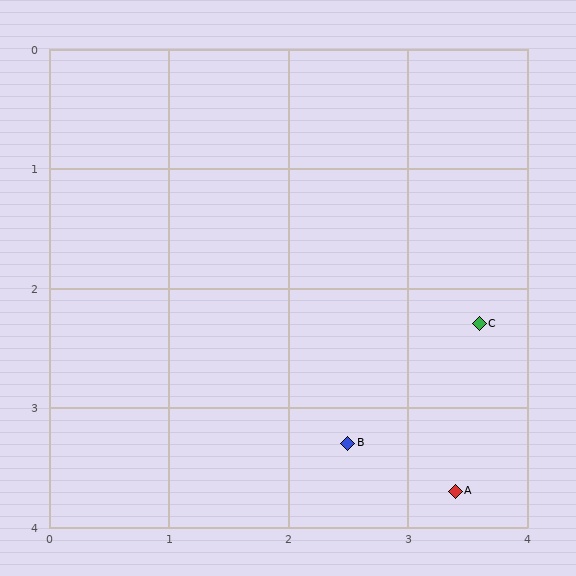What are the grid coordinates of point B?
Point B is at approximately (2.5, 3.3).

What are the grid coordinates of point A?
Point A is at approximately (3.4, 3.7).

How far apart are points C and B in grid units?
Points C and B are about 1.5 grid units apart.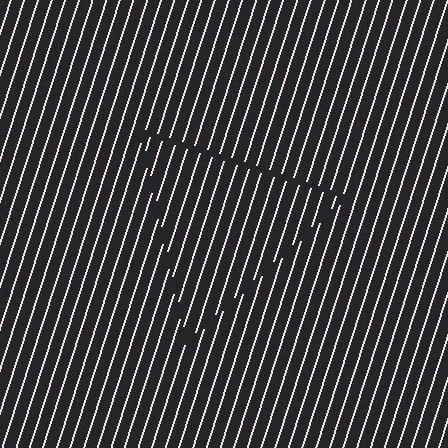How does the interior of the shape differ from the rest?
The interior of the shape contains the same grating, shifted by half a period — the contour is defined by the phase discontinuity where line-ends from the inner and outer gratings abut.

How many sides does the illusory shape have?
3 sides — the line-ends trace a triangle.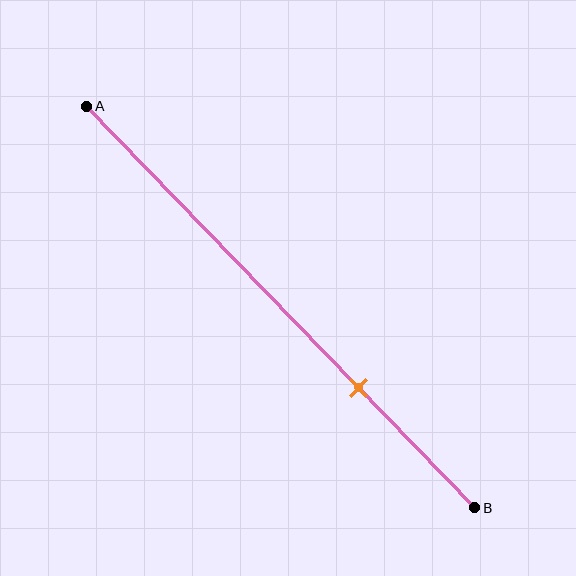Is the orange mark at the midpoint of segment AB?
No, the mark is at about 70% from A, not at the 50% midpoint.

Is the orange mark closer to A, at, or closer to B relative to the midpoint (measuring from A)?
The orange mark is closer to point B than the midpoint of segment AB.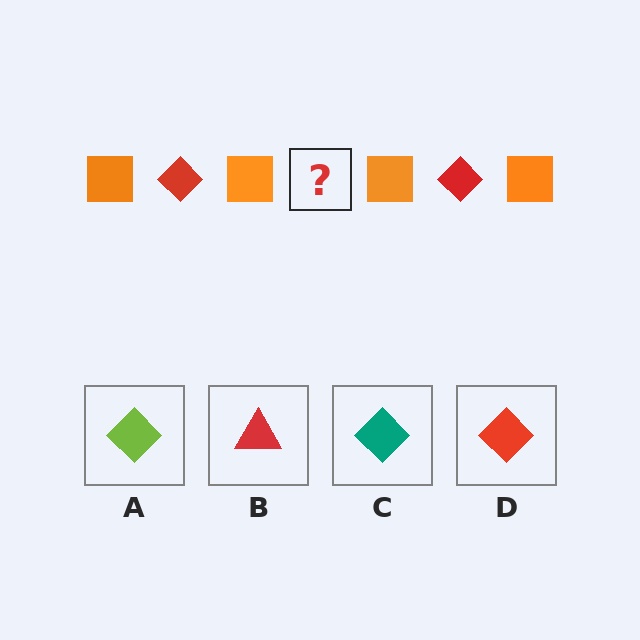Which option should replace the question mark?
Option D.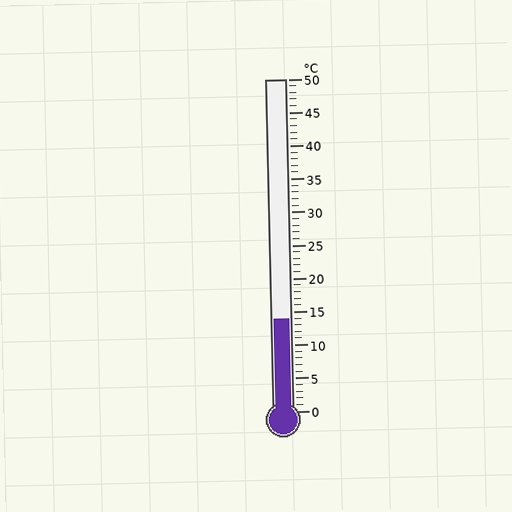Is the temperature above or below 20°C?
The temperature is below 20°C.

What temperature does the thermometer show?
The thermometer shows approximately 14°C.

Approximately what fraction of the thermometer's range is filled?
The thermometer is filled to approximately 30% of its range.